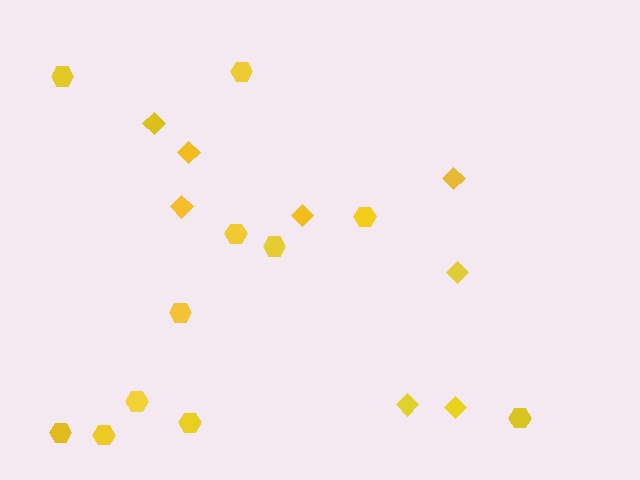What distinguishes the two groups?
There are 2 groups: one group of diamonds (8) and one group of hexagons (11).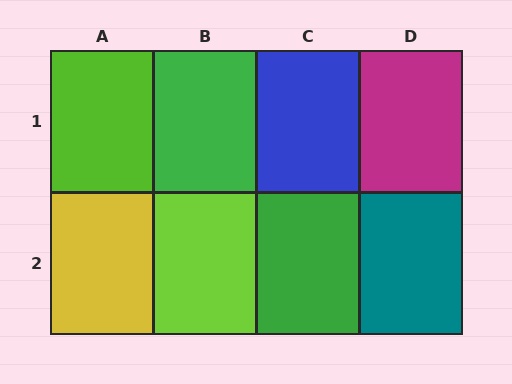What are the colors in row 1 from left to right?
Lime, green, blue, magenta.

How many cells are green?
2 cells are green.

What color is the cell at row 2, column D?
Teal.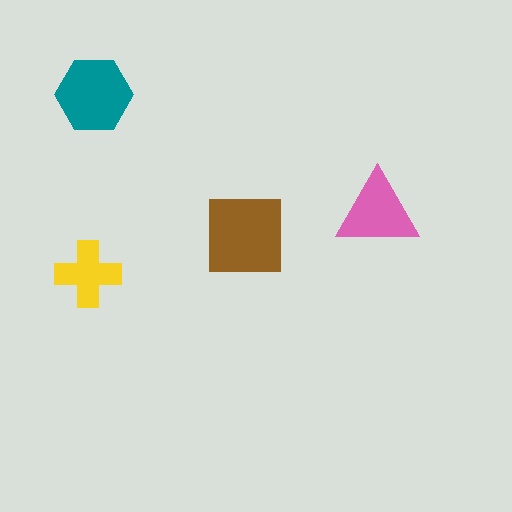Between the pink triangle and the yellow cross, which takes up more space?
The pink triangle.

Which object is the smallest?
The yellow cross.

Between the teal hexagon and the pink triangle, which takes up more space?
The teal hexagon.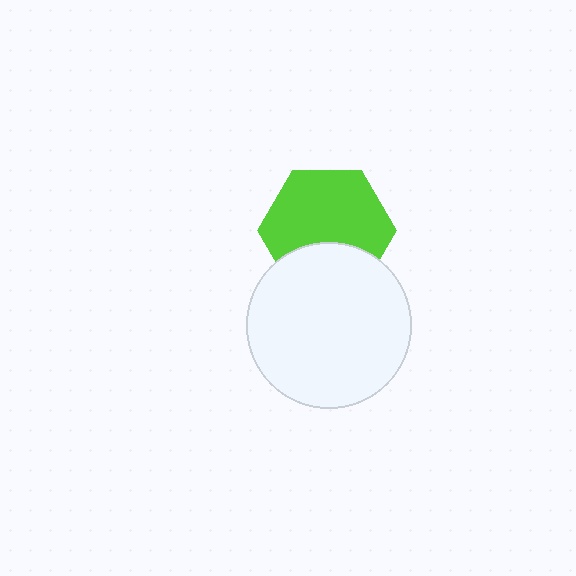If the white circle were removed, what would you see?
You would see the complete lime hexagon.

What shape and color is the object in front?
The object in front is a white circle.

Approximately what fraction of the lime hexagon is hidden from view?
Roughly 31% of the lime hexagon is hidden behind the white circle.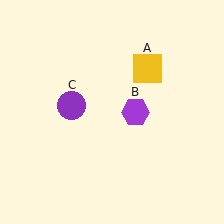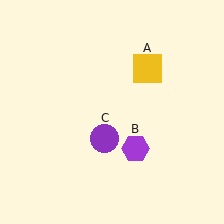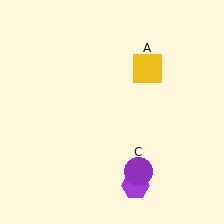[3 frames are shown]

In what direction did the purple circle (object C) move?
The purple circle (object C) moved down and to the right.